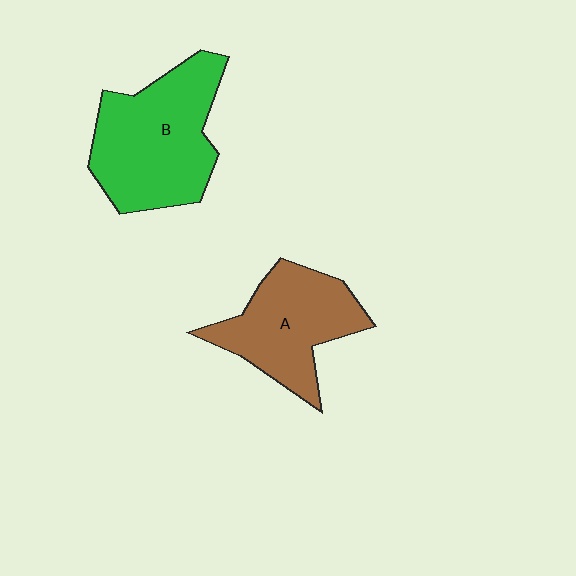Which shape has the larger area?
Shape B (green).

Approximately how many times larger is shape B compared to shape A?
Approximately 1.3 times.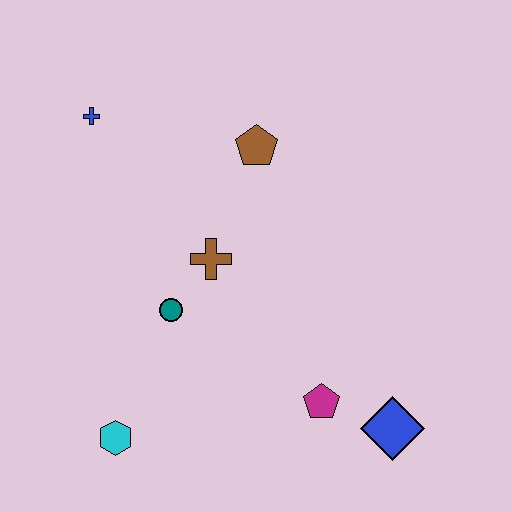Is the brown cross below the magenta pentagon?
No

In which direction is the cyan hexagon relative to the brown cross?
The cyan hexagon is below the brown cross.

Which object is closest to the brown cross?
The teal circle is closest to the brown cross.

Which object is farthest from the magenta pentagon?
The blue cross is farthest from the magenta pentagon.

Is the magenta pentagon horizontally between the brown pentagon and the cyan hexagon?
No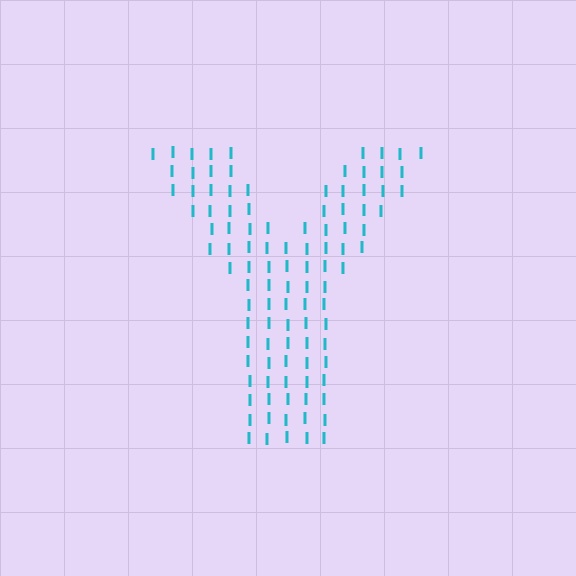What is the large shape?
The large shape is the letter Y.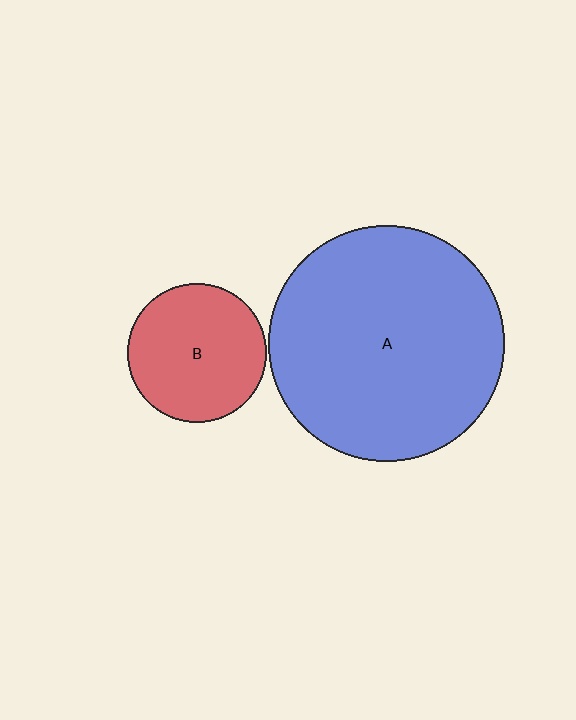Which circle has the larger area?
Circle A (blue).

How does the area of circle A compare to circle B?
Approximately 2.9 times.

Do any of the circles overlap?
No, none of the circles overlap.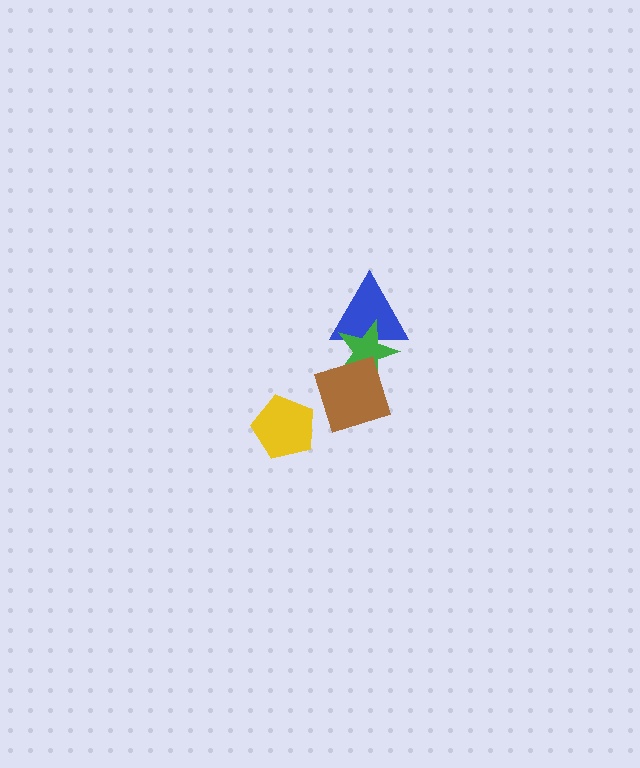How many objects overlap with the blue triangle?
1 object overlaps with the blue triangle.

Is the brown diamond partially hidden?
No, no other shape covers it.